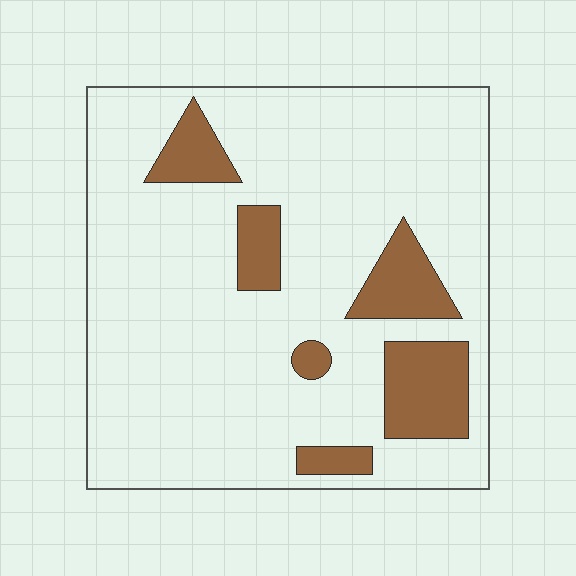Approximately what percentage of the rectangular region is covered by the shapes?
Approximately 15%.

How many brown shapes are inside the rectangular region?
6.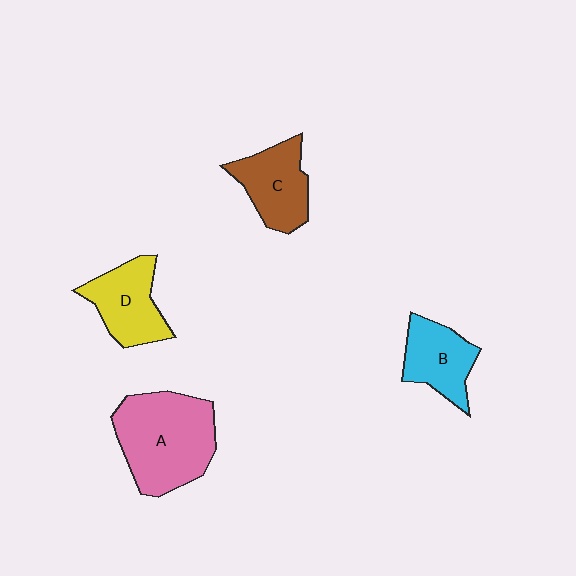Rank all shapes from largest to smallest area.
From largest to smallest: A (pink), D (yellow), C (brown), B (cyan).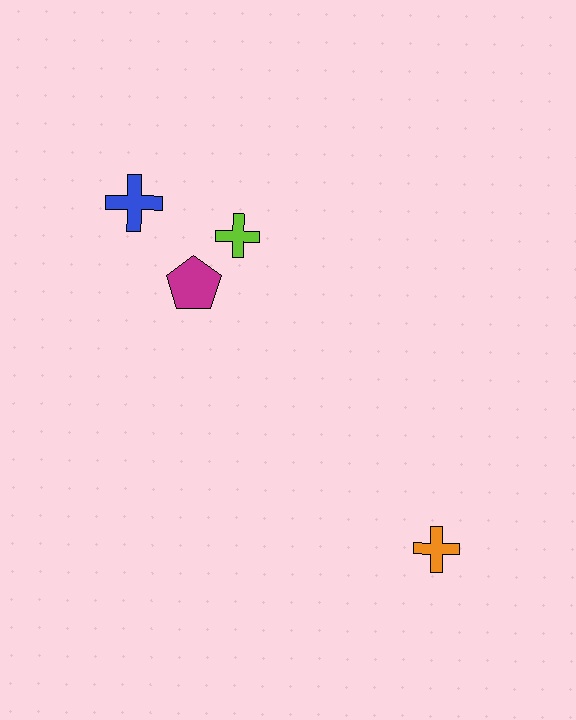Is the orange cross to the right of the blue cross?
Yes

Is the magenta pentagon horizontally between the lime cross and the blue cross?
Yes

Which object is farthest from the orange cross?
The blue cross is farthest from the orange cross.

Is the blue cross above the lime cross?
Yes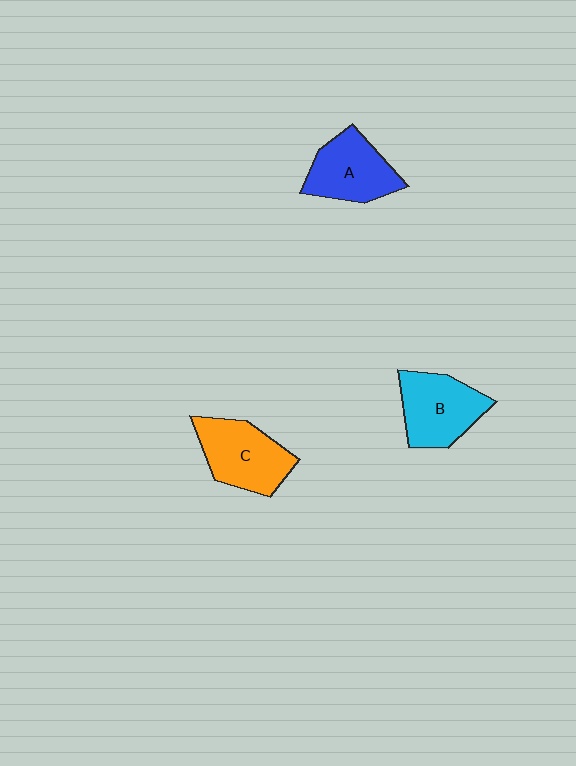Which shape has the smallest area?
Shape A (blue).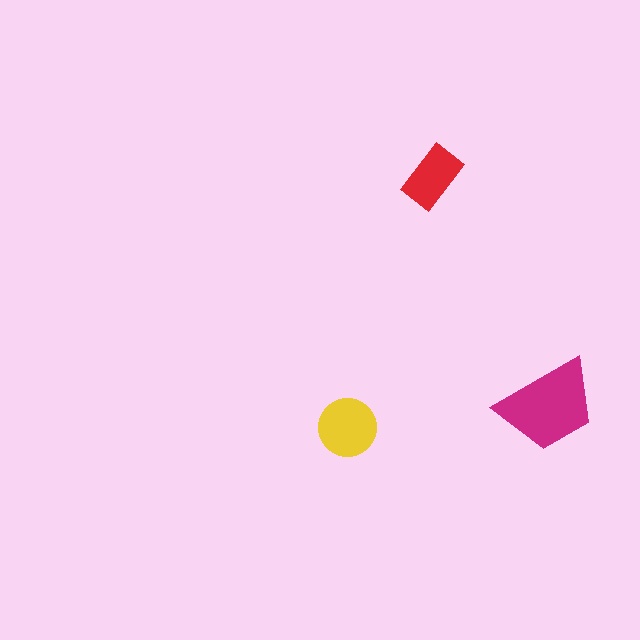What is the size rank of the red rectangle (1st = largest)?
3rd.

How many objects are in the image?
There are 3 objects in the image.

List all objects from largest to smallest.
The magenta trapezoid, the yellow circle, the red rectangle.